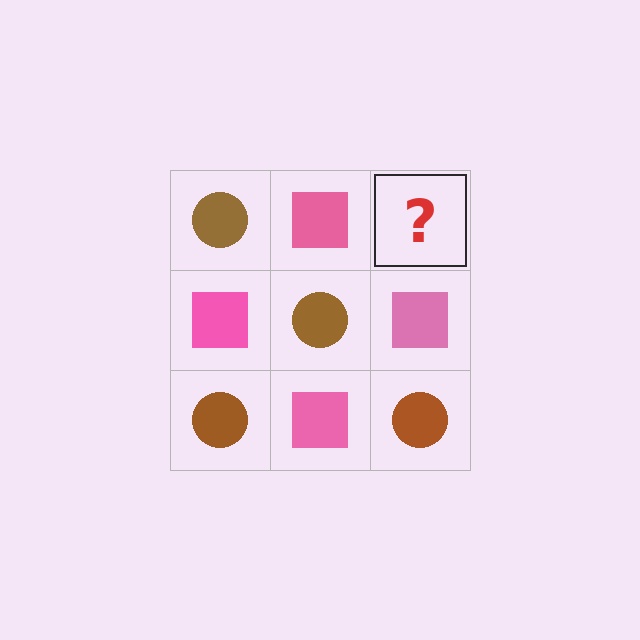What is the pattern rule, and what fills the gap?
The rule is that it alternates brown circle and pink square in a checkerboard pattern. The gap should be filled with a brown circle.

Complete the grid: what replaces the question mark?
The question mark should be replaced with a brown circle.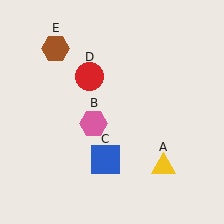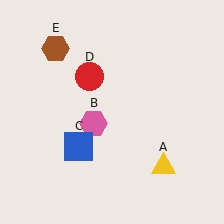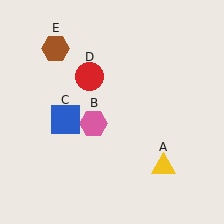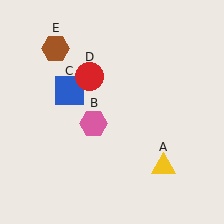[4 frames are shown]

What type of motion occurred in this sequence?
The blue square (object C) rotated clockwise around the center of the scene.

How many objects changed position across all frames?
1 object changed position: blue square (object C).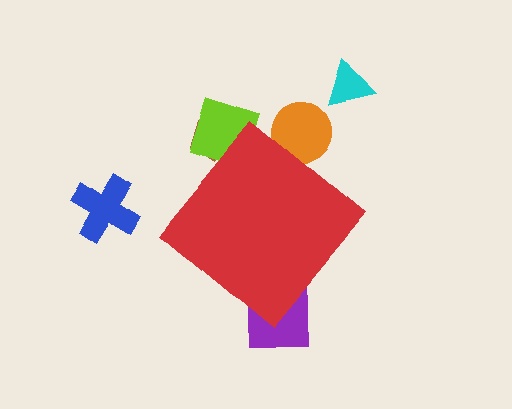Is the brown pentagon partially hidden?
Yes, the brown pentagon is partially hidden behind the red diamond.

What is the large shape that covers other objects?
A red diamond.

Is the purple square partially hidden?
Yes, the purple square is partially hidden behind the red diamond.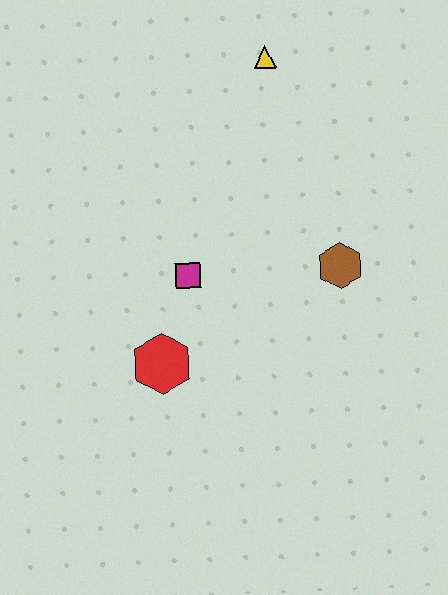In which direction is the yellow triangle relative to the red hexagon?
The yellow triangle is above the red hexagon.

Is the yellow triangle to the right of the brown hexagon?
No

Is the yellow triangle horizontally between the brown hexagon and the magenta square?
Yes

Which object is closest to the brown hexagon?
The magenta square is closest to the brown hexagon.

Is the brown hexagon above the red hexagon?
Yes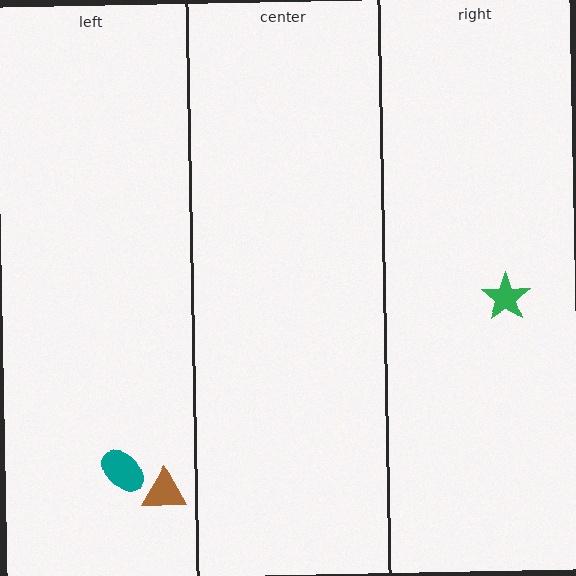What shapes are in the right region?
The green star.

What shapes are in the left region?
The teal ellipse, the brown triangle.